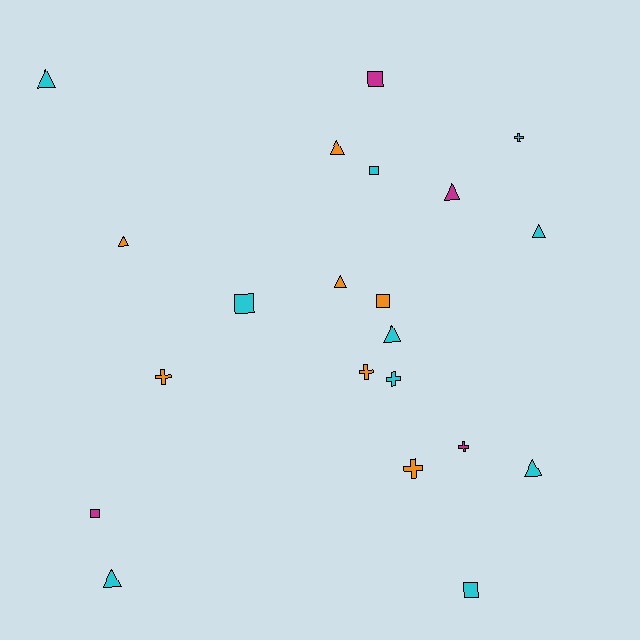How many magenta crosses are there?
There is 1 magenta cross.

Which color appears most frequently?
Cyan, with 10 objects.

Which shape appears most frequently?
Triangle, with 9 objects.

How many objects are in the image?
There are 21 objects.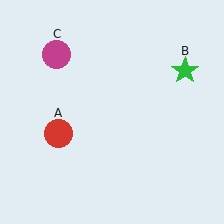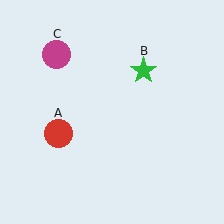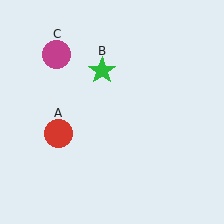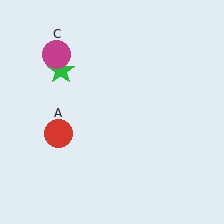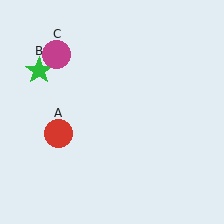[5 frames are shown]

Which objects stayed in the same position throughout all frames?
Red circle (object A) and magenta circle (object C) remained stationary.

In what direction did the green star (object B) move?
The green star (object B) moved left.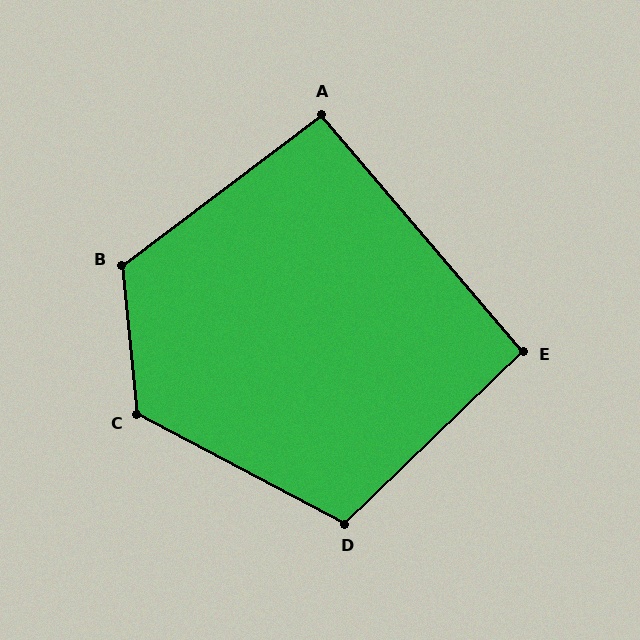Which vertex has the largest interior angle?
C, at approximately 124 degrees.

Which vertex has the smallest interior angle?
A, at approximately 93 degrees.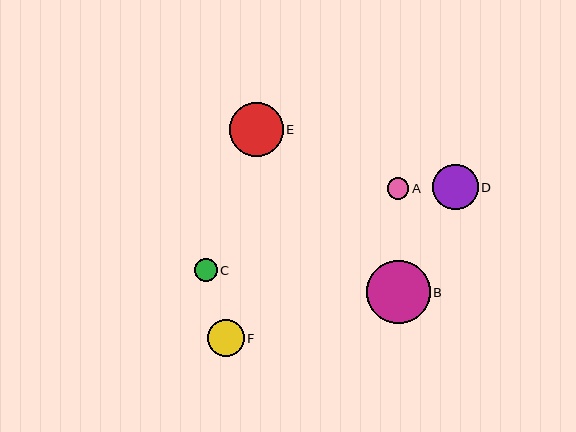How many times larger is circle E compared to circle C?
Circle E is approximately 2.4 times the size of circle C.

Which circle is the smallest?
Circle A is the smallest with a size of approximately 21 pixels.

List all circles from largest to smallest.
From largest to smallest: B, E, D, F, C, A.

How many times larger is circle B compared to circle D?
Circle B is approximately 1.4 times the size of circle D.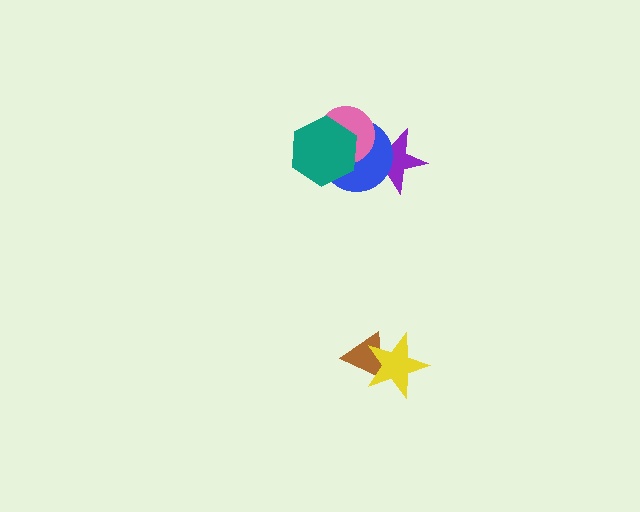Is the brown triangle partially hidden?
Yes, it is partially covered by another shape.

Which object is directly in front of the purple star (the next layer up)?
The blue circle is directly in front of the purple star.